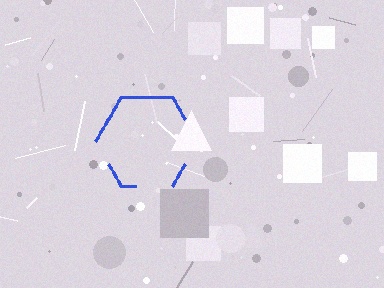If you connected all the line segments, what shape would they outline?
They would outline a hexagon.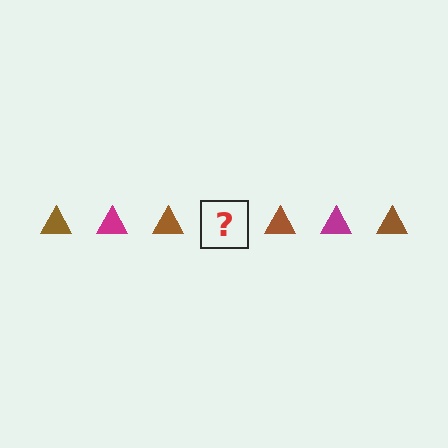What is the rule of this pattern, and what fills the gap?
The rule is that the pattern cycles through brown, magenta triangles. The gap should be filled with a magenta triangle.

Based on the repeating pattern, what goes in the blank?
The blank should be a magenta triangle.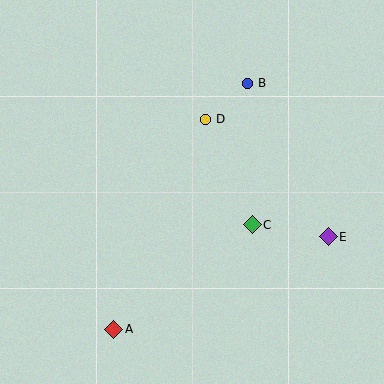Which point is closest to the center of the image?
Point C at (252, 225) is closest to the center.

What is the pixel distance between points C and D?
The distance between C and D is 115 pixels.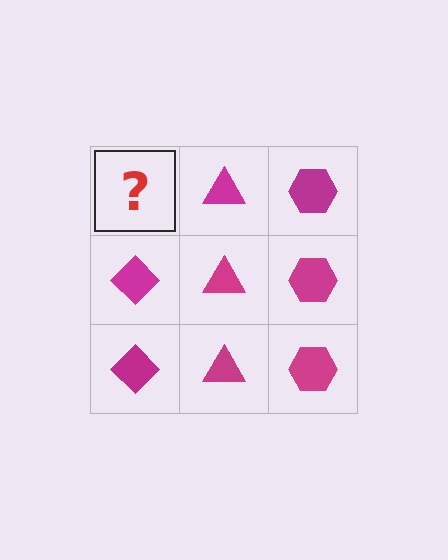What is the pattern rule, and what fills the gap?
The rule is that each column has a consistent shape. The gap should be filled with a magenta diamond.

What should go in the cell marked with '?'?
The missing cell should contain a magenta diamond.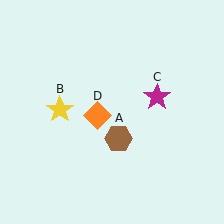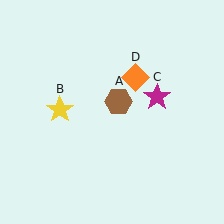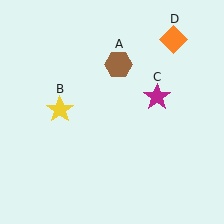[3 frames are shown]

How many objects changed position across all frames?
2 objects changed position: brown hexagon (object A), orange diamond (object D).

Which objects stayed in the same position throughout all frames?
Yellow star (object B) and magenta star (object C) remained stationary.